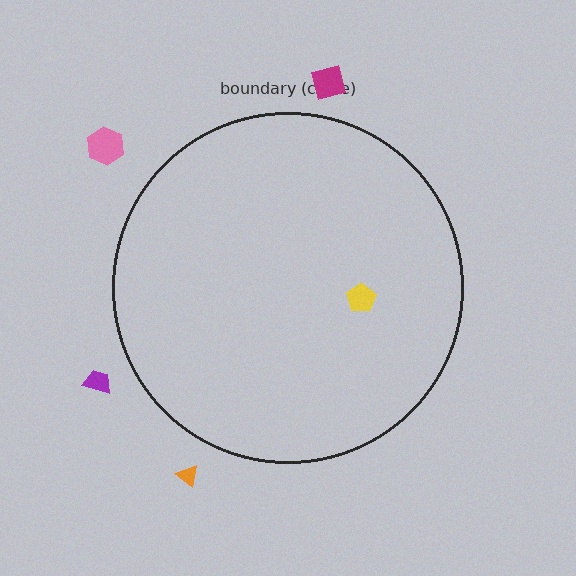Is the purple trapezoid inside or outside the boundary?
Outside.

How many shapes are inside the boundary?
1 inside, 4 outside.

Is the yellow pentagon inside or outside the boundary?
Inside.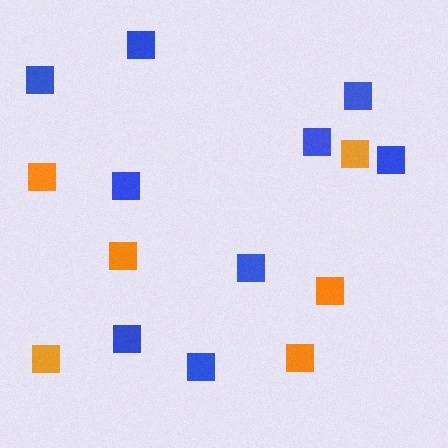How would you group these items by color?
There are 2 groups: one group of orange squares (6) and one group of blue squares (9).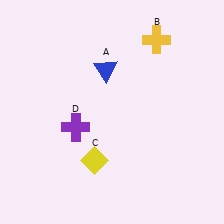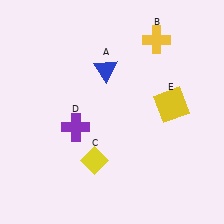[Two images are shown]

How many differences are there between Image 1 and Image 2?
There is 1 difference between the two images.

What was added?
A yellow square (E) was added in Image 2.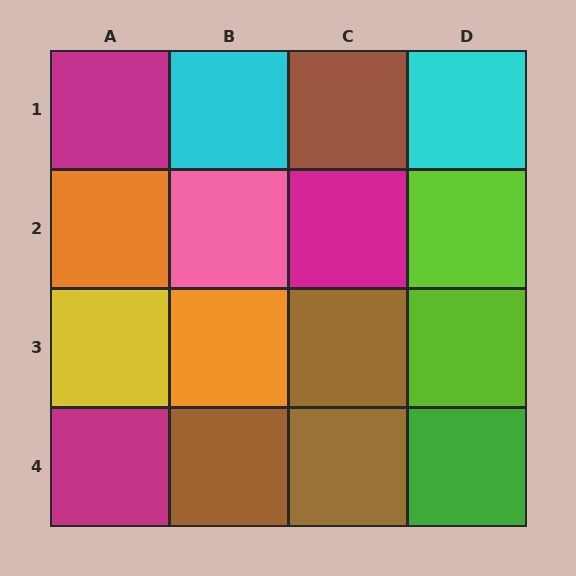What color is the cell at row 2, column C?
Magenta.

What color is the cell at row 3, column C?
Brown.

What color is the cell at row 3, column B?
Orange.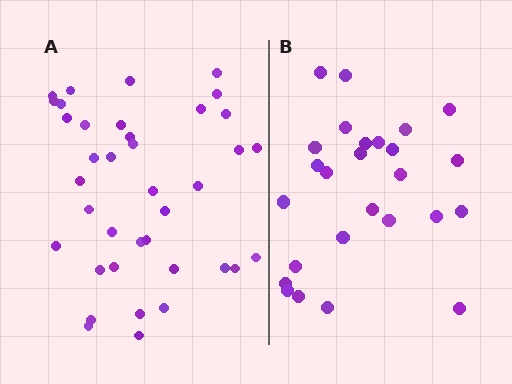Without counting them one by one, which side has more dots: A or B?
Region A (the left region) has more dots.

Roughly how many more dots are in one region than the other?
Region A has roughly 12 or so more dots than region B.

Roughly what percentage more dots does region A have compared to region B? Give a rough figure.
About 45% more.